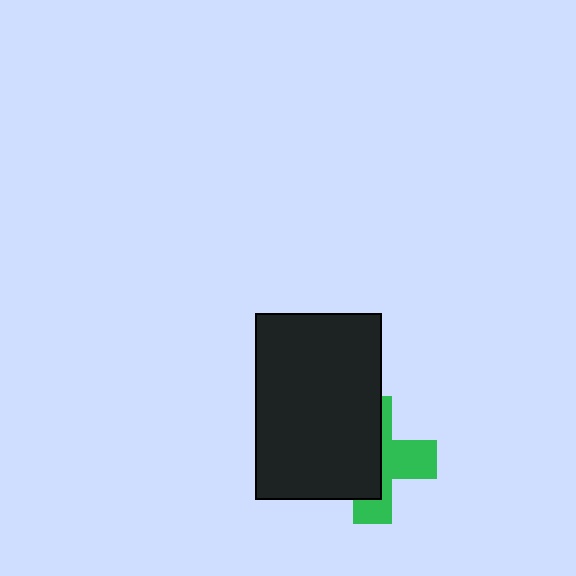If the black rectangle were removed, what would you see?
You would see the complete green cross.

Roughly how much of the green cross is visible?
A small part of it is visible (roughly 45%).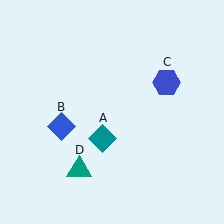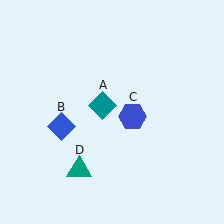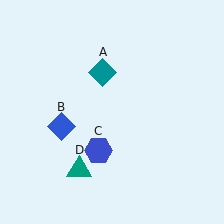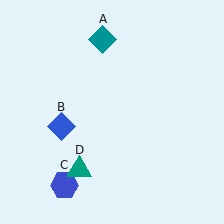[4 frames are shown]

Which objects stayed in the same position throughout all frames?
Blue diamond (object B) and teal triangle (object D) remained stationary.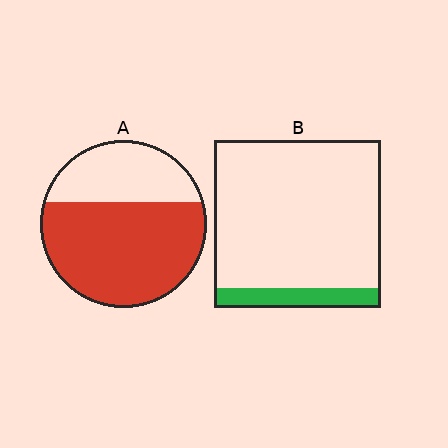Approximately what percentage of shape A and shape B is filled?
A is approximately 65% and B is approximately 10%.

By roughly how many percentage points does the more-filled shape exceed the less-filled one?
By roughly 55 percentage points (A over B).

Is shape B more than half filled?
No.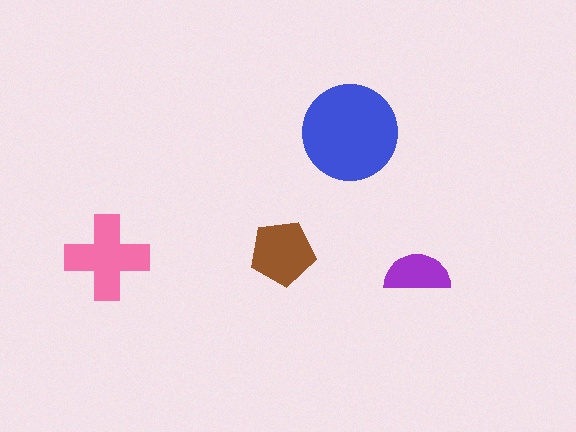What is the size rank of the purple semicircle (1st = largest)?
4th.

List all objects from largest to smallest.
The blue circle, the pink cross, the brown pentagon, the purple semicircle.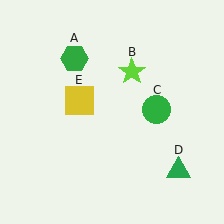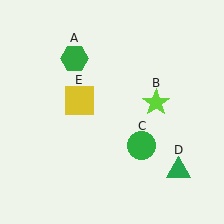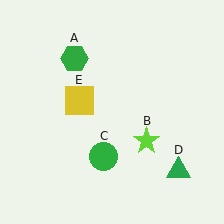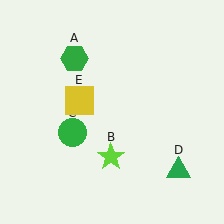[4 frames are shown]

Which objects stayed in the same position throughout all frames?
Green hexagon (object A) and green triangle (object D) and yellow square (object E) remained stationary.